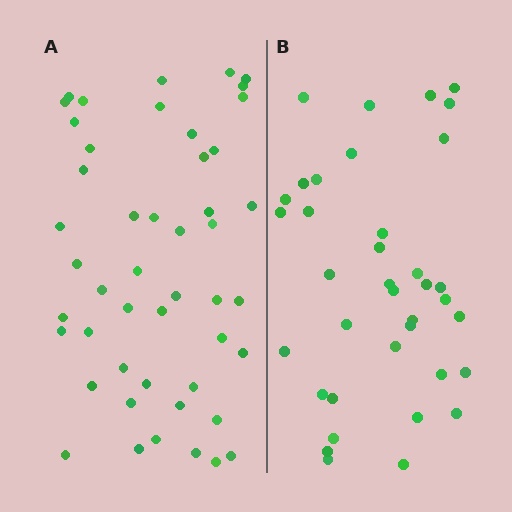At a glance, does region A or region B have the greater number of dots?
Region A (the left region) has more dots.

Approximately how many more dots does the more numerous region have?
Region A has roughly 12 or so more dots than region B.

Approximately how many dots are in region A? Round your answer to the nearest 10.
About 50 dots. (The exact count is 48, which rounds to 50.)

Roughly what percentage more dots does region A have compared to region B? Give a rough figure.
About 30% more.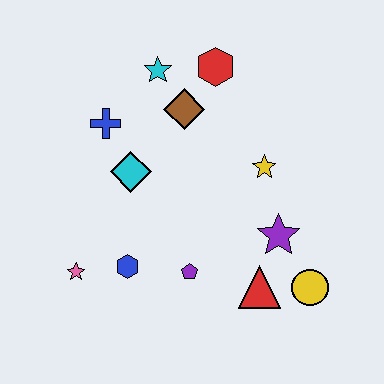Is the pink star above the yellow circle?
Yes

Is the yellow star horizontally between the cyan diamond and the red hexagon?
No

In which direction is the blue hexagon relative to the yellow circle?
The blue hexagon is to the left of the yellow circle.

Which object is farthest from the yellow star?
The pink star is farthest from the yellow star.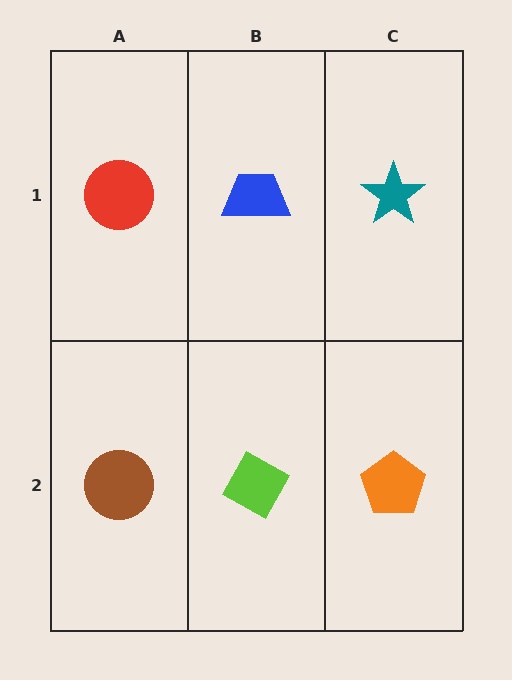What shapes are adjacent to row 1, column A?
A brown circle (row 2, column A), a blue trapezoid (row 1, column B).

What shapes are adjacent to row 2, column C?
A teal star (row 1, column C), a lime diamond (row 2, column B).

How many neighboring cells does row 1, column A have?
2.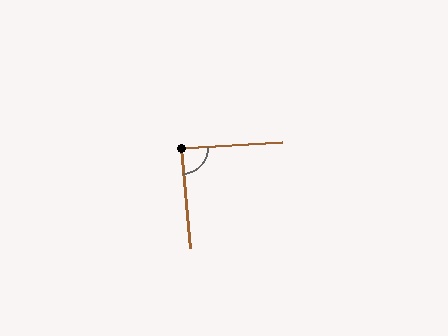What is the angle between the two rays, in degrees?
Approximately 88 degrees.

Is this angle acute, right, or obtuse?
It is approximately a right angle.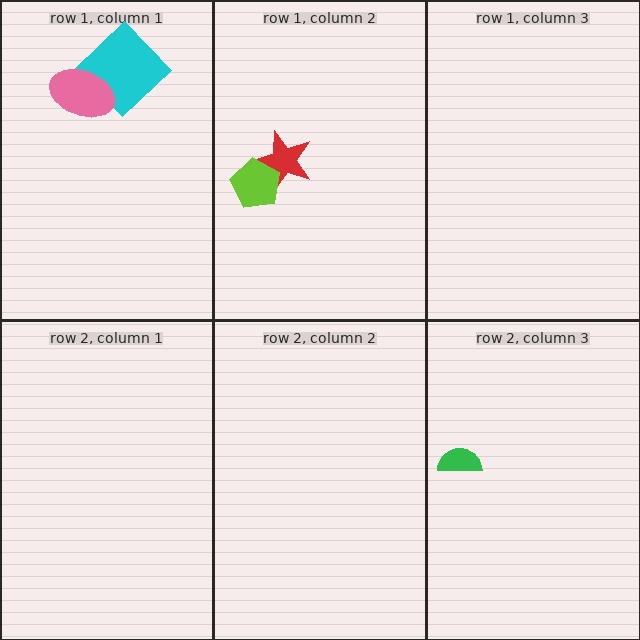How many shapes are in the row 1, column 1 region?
2.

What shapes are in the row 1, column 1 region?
The cyan diamond, the pink ellipse.